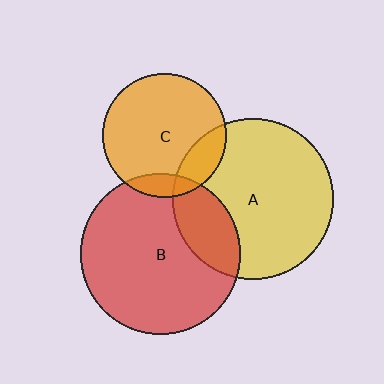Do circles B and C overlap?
Yes.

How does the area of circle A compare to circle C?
Approximately 1.7 times.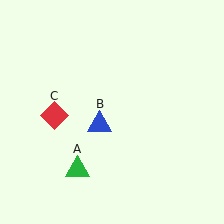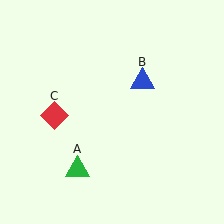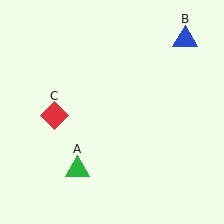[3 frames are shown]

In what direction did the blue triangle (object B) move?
The blue triangle (object B) moved up and to the right.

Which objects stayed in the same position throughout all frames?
Green triangle (object A) and red diamond (object C) remained stationary.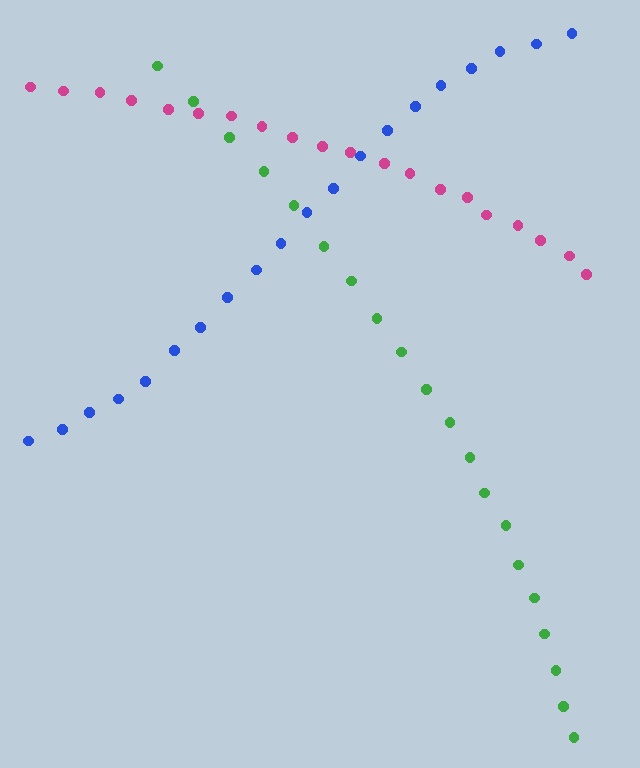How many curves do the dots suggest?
There are 3 distinct paths.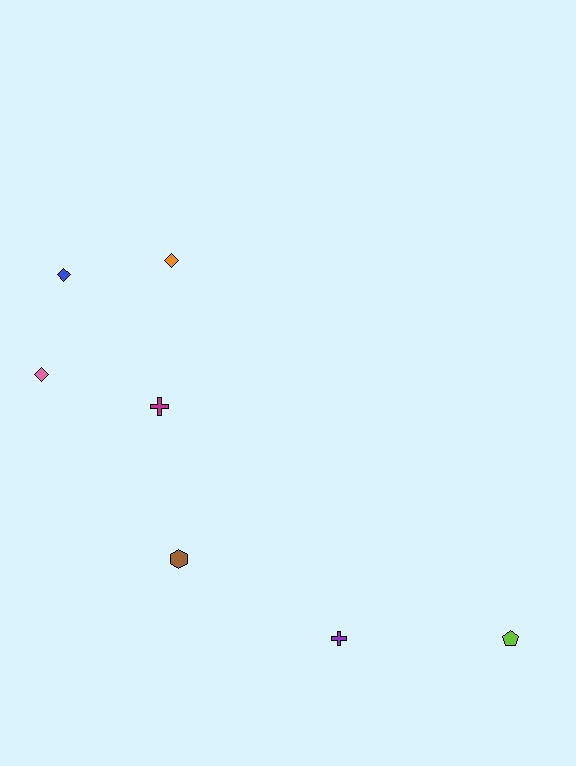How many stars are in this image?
There are no stars.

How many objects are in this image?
There are 7 objects.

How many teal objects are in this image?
There are no teal objects.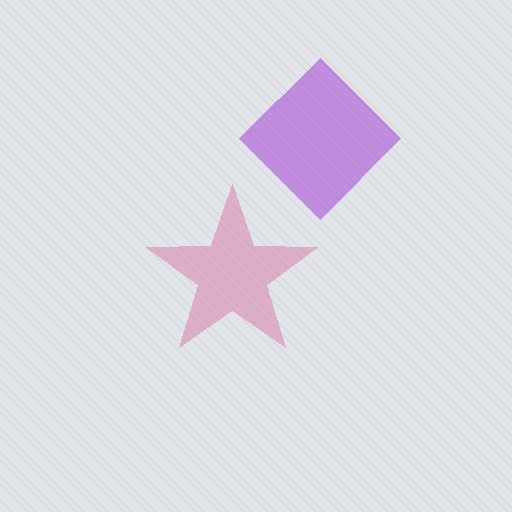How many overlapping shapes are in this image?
There are 2 overlapping shapes in the image.